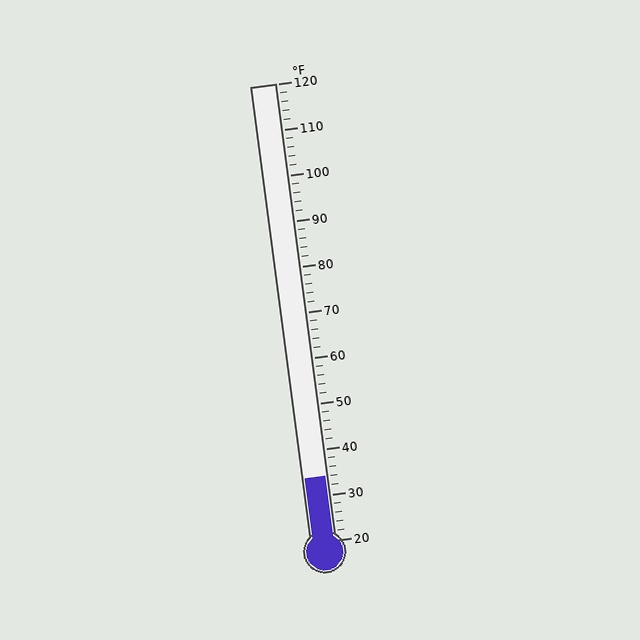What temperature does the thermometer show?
The thermometer shows approximately 34°F.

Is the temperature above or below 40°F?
The temperature is below 40°F.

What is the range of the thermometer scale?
The thermometer scale ranges from 20°F to 120°F.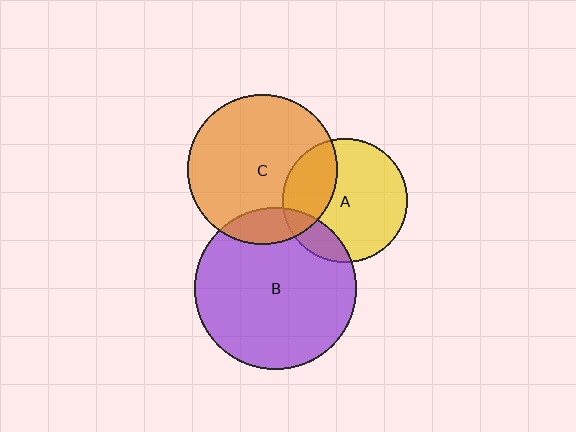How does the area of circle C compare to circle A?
Approximately 1.5 times.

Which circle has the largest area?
Circle B (purple).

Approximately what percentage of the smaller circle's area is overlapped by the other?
Approximately 15%.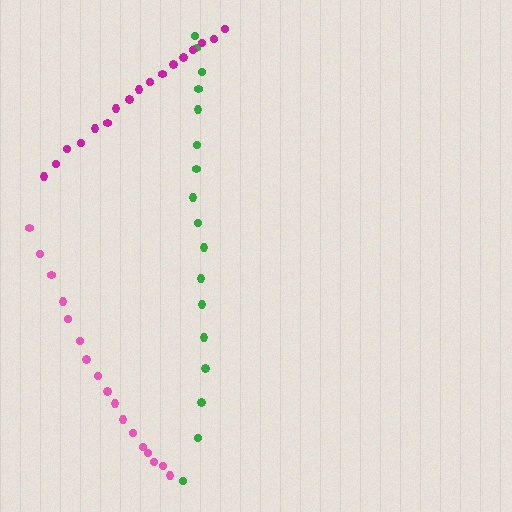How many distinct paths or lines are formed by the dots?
There are 3 distinct paths.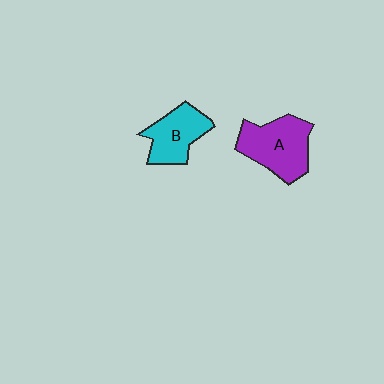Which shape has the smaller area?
Shape B (cyan).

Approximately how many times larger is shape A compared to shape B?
Approximately 1.3 times.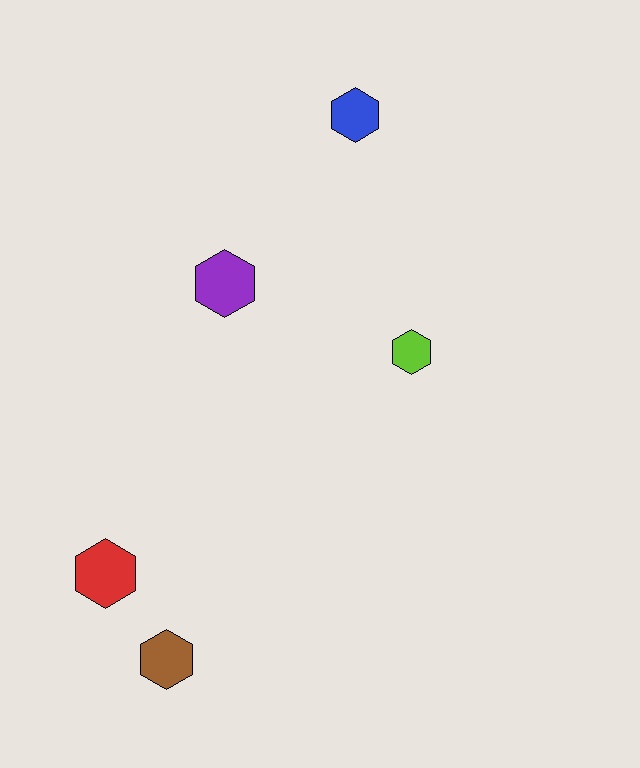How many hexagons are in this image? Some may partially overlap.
There are 5 hexagons.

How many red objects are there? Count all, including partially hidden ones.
There is 1 red object.